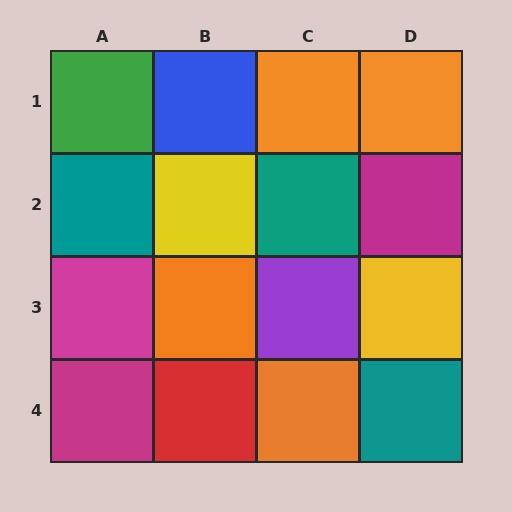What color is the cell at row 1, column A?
Green.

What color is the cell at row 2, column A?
Teal.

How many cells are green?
1 cell is green.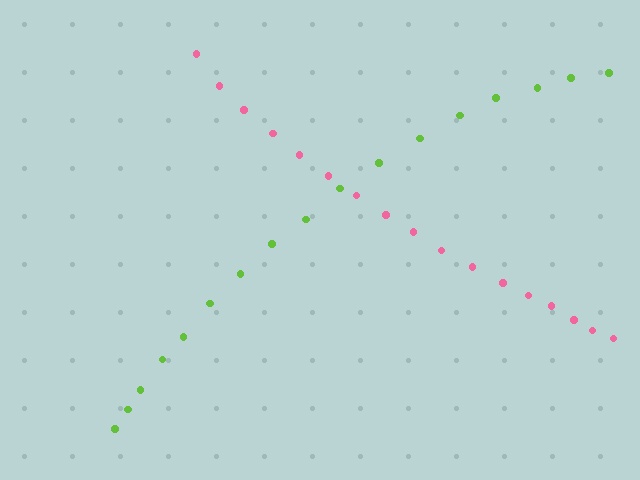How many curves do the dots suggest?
There are 2 distinct paths.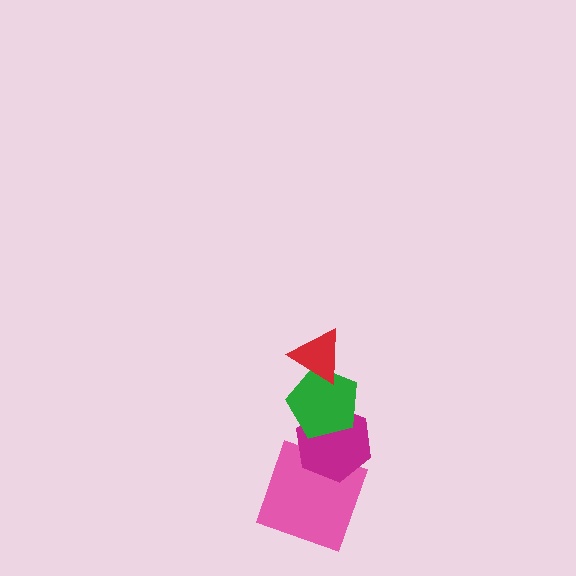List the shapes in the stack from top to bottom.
From top to bottom: the red triangle, the green pentagon, the magenta hexagon, the pink square.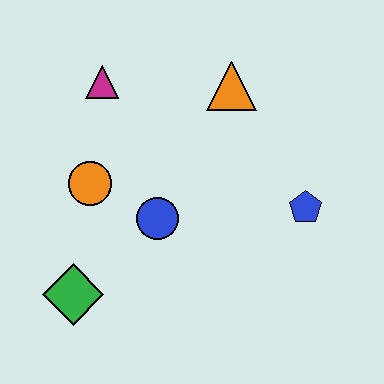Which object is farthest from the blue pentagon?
The green diamond is farthest from the blue pentagon.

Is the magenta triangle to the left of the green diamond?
No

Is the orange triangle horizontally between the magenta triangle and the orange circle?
No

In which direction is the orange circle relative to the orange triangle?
The orange circle is to the left of the orange triangle.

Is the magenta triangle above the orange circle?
Yes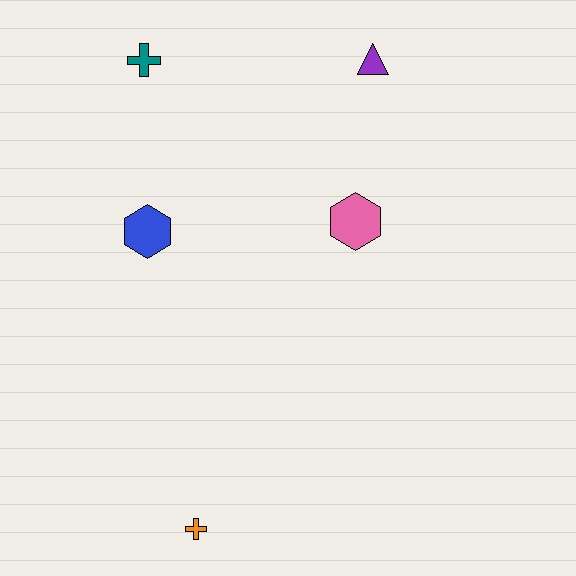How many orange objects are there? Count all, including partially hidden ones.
There is 1 orange object.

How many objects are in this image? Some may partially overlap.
There are 5 objects.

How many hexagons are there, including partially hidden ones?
There are 2 hexagons.